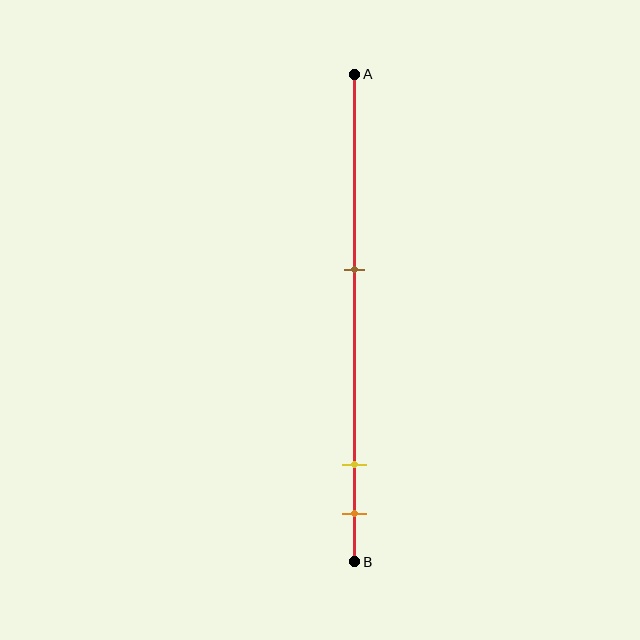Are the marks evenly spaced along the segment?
No, the marks are not evenly spaced.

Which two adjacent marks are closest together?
The yellow and orange marks are the closest adjacent pair.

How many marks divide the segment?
There are 3 marks dividing the segment.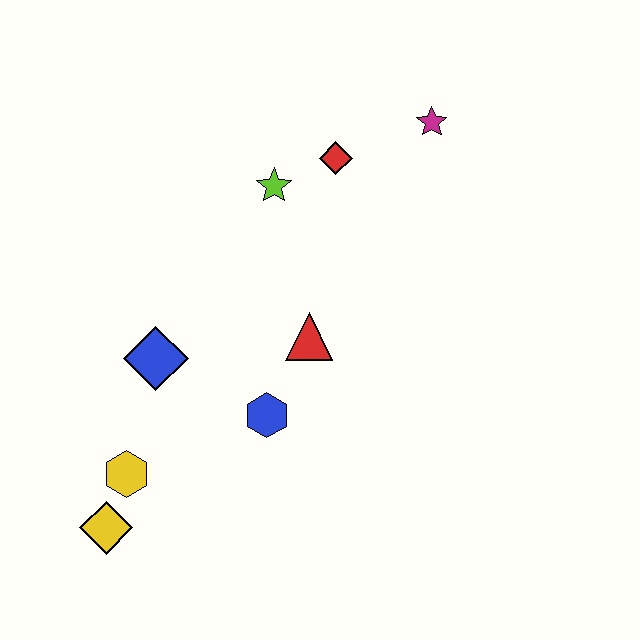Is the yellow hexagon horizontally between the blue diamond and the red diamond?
No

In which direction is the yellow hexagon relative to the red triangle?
The yellow hexagon is to the left of the red triangle.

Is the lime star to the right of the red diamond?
No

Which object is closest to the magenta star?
The red diamond is closest to the magenta star.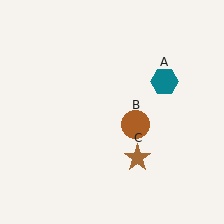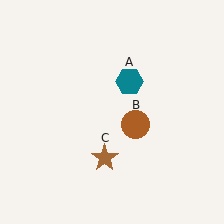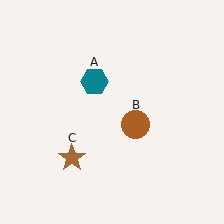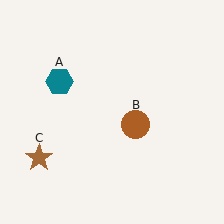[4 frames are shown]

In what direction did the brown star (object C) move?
The brown star (object C) moved left.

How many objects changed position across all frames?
2 objects changed position: teal hexagon (object A), brown star (object C).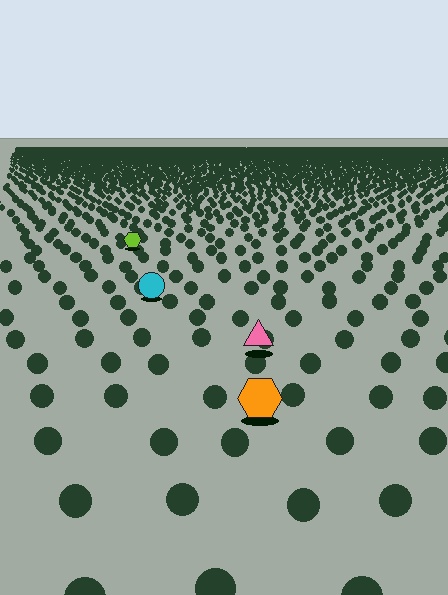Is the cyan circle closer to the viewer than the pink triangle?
No. The pink triangle is closer — you can tell from the texture gradient: the ground texture is coarser near it.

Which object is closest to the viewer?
The orange hexagon is closest. The texture marks near it are larger and more spread out.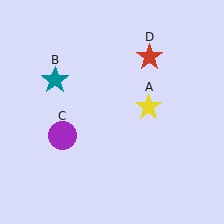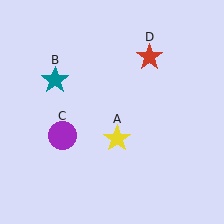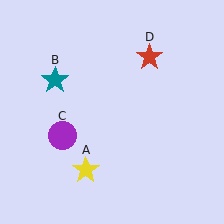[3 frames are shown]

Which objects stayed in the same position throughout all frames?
Teal star (object B) and purple circle (object C) and red star (object D) remained stationary.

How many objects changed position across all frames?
1 object changed position: yellow star (object A).